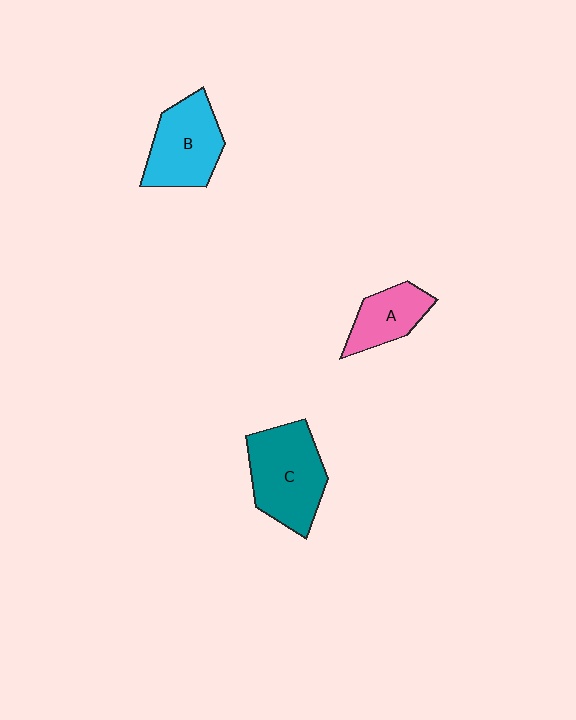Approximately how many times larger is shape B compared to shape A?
Approximately 1.5 times.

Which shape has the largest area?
Shape C (teal).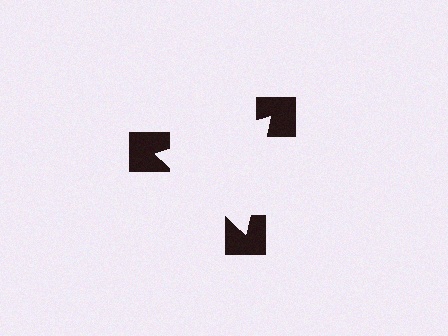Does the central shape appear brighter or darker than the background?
It typically appears slightly brighter than the background, even though no actual brightness change is drawn.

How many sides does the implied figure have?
3 sides.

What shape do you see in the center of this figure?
An illusory triangle — its edges are inferred from the aligned wedge cuts in the notched squares, not physically drawn.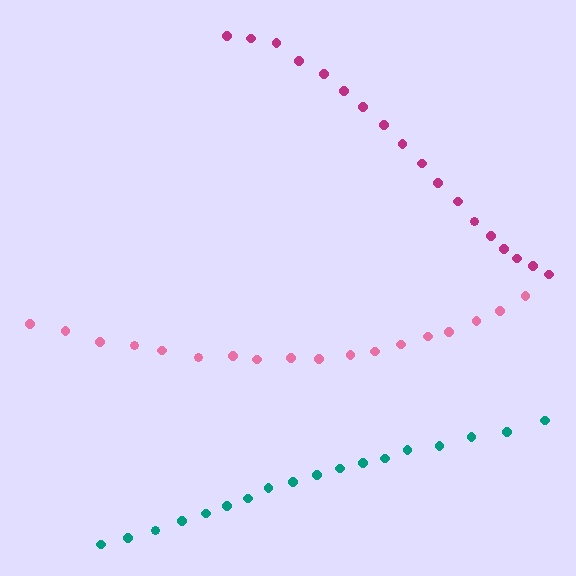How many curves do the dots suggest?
There are 3 distinct paths.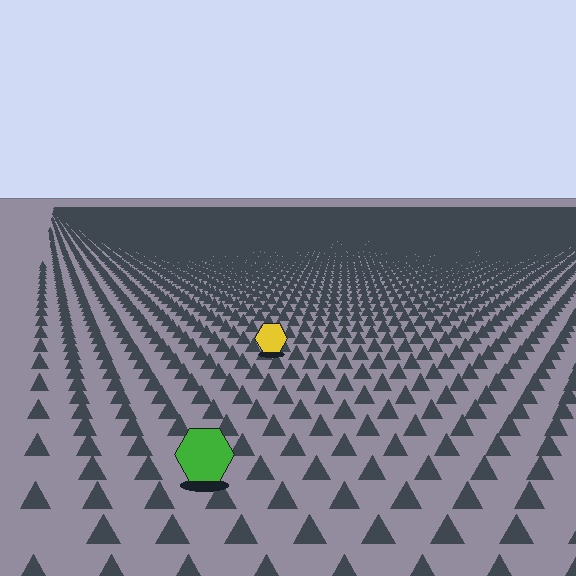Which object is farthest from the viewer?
The yellow hexagon is farthest from the viewer. It appears smaller and the ground texture around it is denser.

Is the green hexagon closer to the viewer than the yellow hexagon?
Yes. The green hexagon is closer — you can tell from the texture gradient: the ground texture is coarser near it.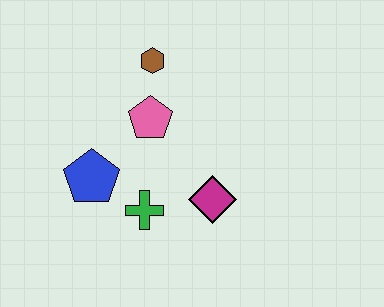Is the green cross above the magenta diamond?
No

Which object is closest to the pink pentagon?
The brown hexagon is closest to the pink pentagon.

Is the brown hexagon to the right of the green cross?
Yes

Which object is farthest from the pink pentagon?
The magenta diamond is farthest from the pink pentagon.